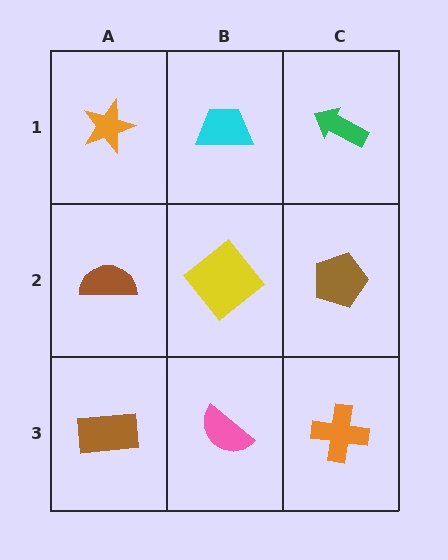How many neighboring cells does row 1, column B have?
3.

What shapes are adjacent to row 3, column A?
A brown semicircle (row 2, column A), a pink semicircle (row 3, column B).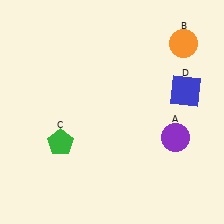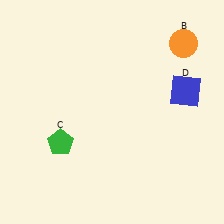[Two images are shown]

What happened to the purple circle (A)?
The purple circle (A) was removed in Image 2. It was in the bottom-right area of Image 1.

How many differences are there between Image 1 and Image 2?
There is 1 difference between the two images.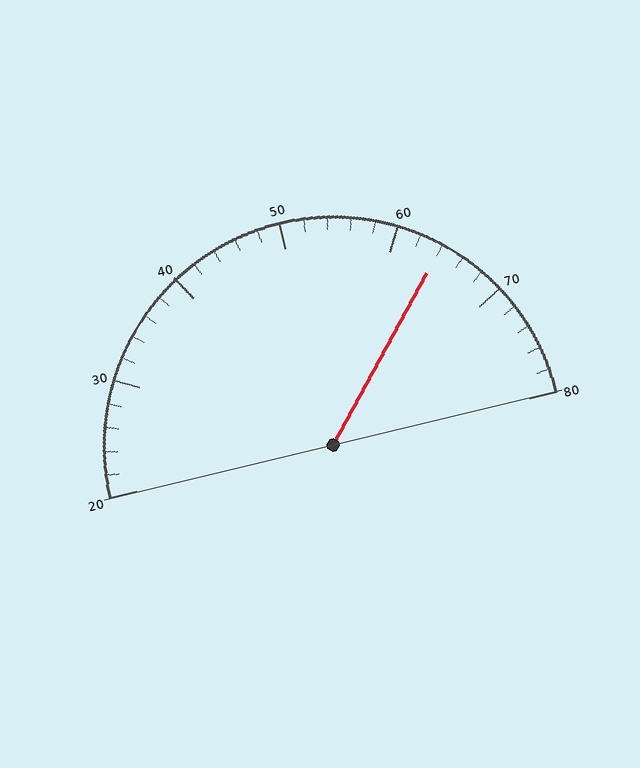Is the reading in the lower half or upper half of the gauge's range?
The reading is in the upper half of the range (20 to 80).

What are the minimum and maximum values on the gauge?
The gauge ranges from 20 to 80.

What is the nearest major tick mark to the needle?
The nearest major tick mark is 60.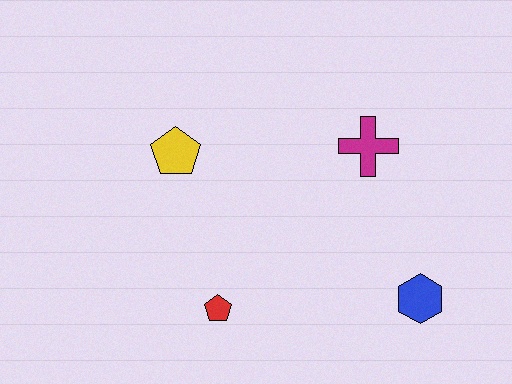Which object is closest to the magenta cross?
The blue hexagon is closest to the magenta cross.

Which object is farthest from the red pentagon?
The magenta cross is farthest from the red pentagon.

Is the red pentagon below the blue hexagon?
Yes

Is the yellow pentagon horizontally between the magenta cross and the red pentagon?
No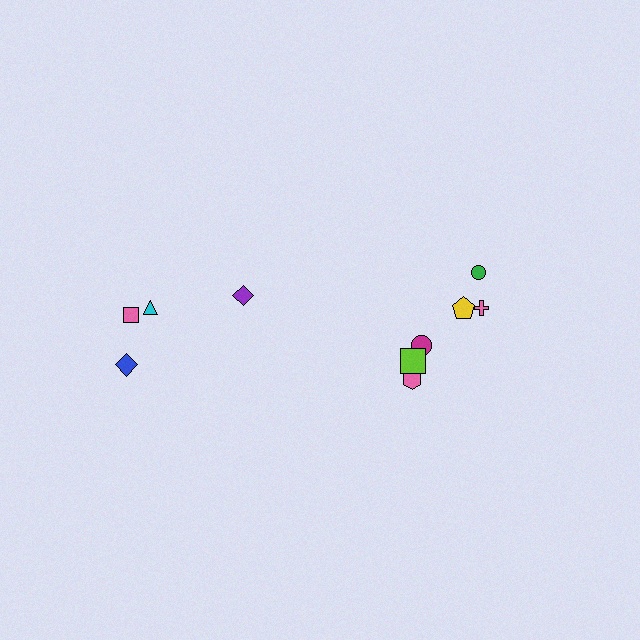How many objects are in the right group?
There are 6 objects.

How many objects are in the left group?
There are 4 objects.